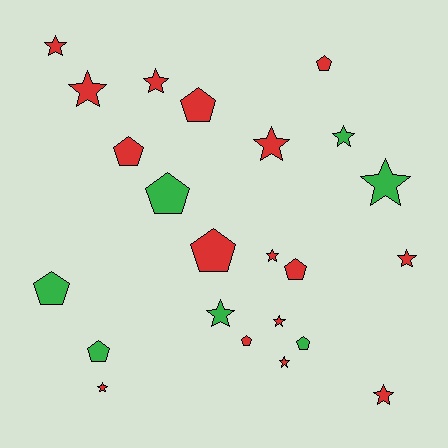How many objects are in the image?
There are 23 objects.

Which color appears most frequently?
Red, with 16 objects.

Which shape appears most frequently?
Star, with 13 objects.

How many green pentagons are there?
There are 4 green pentagons.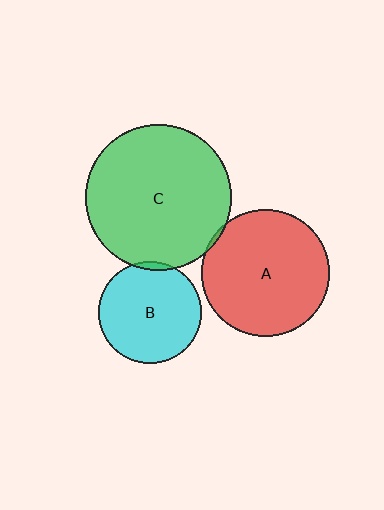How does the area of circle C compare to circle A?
Approximately 1.3 times.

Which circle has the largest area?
Circle C (green).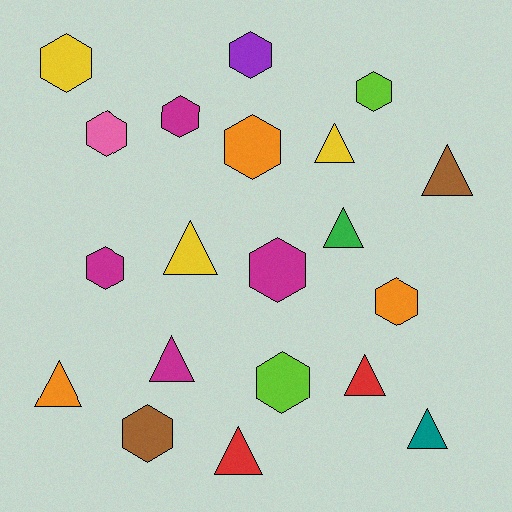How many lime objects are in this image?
There are 2 lime objects.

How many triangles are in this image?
There are 9 triangles.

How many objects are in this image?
There are 20 objects.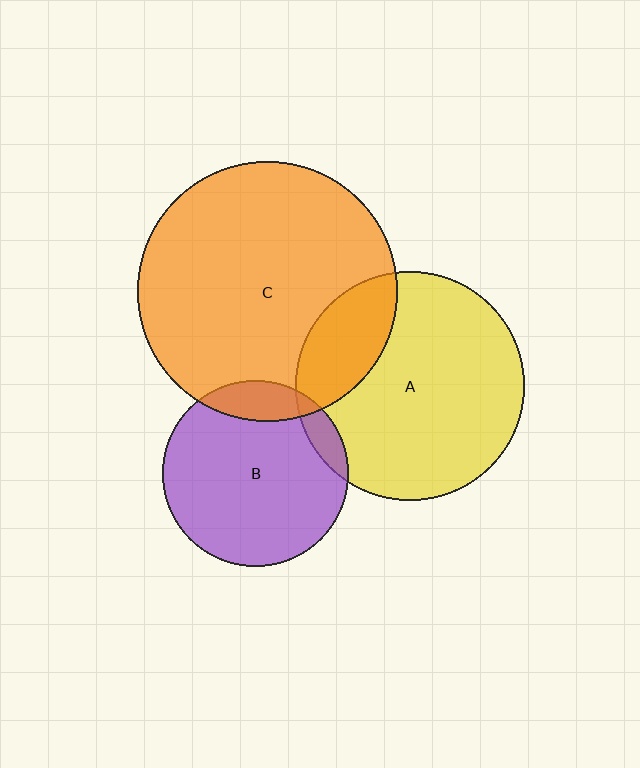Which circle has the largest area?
Circle C (orange).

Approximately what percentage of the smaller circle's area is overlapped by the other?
Approximately 15%.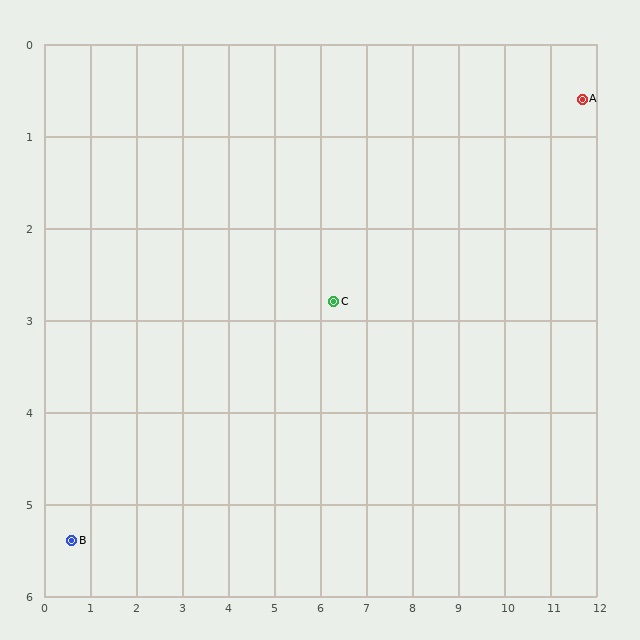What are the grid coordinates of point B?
Point B is at approximately (0.6, 5.4).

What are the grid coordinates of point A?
Point A is at approximately (11.7, 0.6).